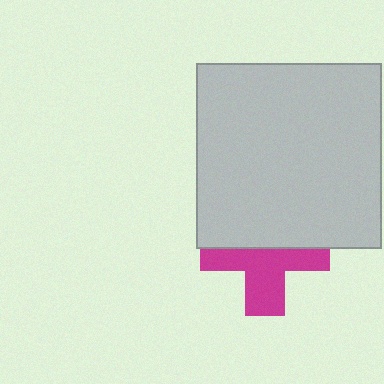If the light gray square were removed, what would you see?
You would see the complete magenta cross.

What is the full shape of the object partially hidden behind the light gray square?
The partially hidden object is a magenta cross.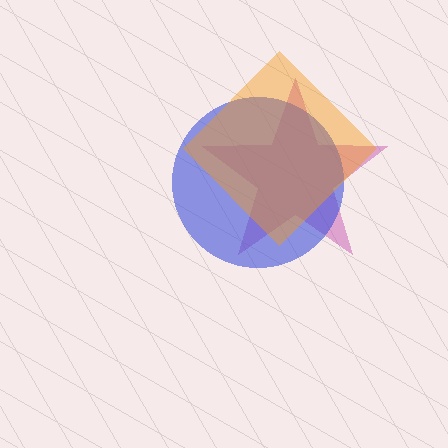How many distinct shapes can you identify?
There are 3 distinct shapes: a magenta star, a blue circle, an orange diamond.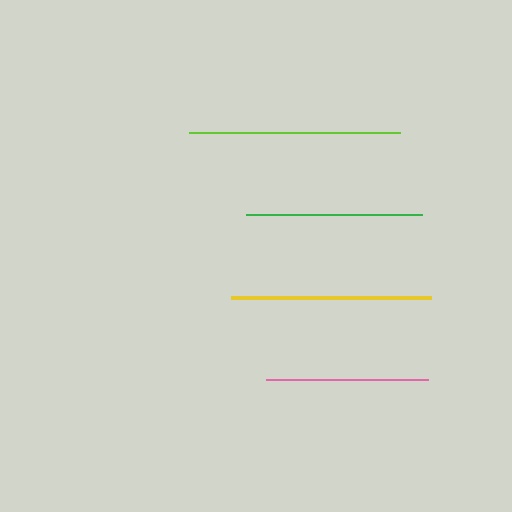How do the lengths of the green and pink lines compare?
The green and pink lines are approximately the same length.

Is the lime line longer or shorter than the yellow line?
The lime line is longer than the yellow line.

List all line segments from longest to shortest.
From longest to shortest: lime, yellow, green, pink.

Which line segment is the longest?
The lime line is the longest at approximately 211 pixels.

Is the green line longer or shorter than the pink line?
The green line is longer than the pink line.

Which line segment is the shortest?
The pink line is the shortest at approximately 161 pixels.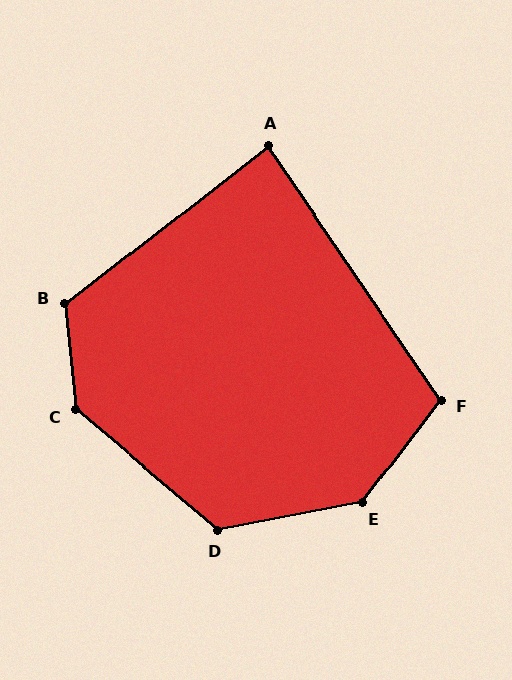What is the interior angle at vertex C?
Approximately 135 degrees (obtuse).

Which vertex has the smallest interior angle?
A, at approximately 86 degrees.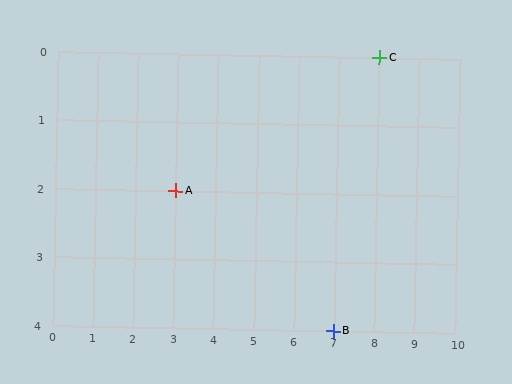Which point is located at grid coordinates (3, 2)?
Point A is at (3, 2).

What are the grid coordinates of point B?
Point B is at grid coordinates (7, 4).